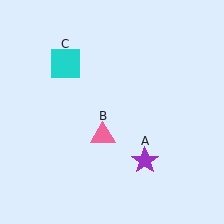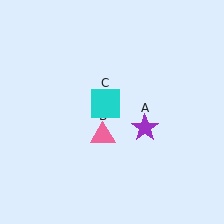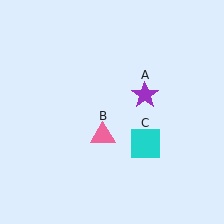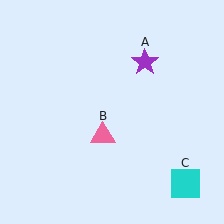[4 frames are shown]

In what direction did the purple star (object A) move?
The purple star (object A) moved up.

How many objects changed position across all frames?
2 objects changed position: purple star (object A), cyan square (object C).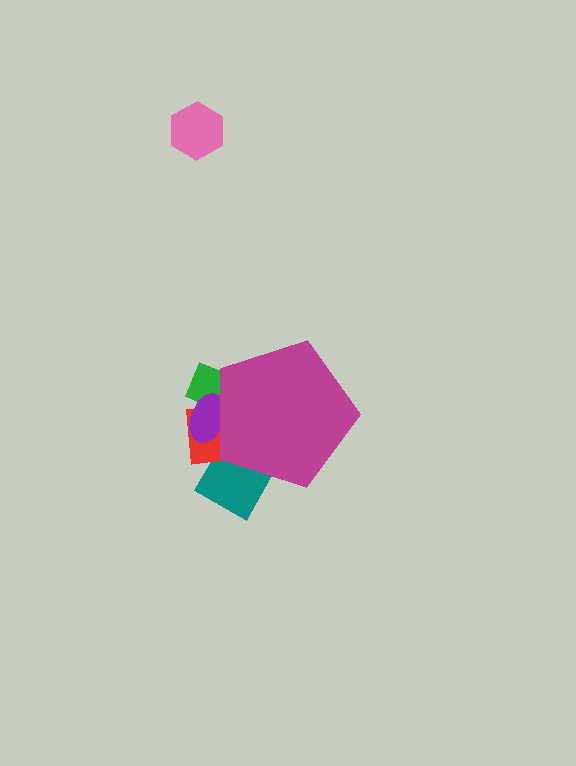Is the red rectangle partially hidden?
Yes, the red rectangle is partially hidden behind the magenta pentagon.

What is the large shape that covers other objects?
A magenta pentagon.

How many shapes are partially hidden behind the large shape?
4 shapes are partially hidden.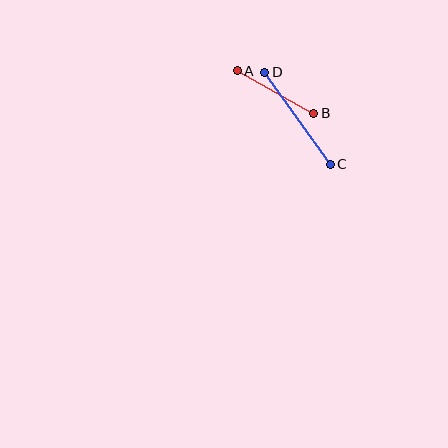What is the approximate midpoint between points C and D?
The midpoint is at approximately (297, 118) pixels.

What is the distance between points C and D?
The distance is approximately 113 pixels.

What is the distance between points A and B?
The distance is approximately 87 pixels.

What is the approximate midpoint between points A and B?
The midpoint is at approximately (276, 92) pixels.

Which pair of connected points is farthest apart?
Points C and D are farthest apart.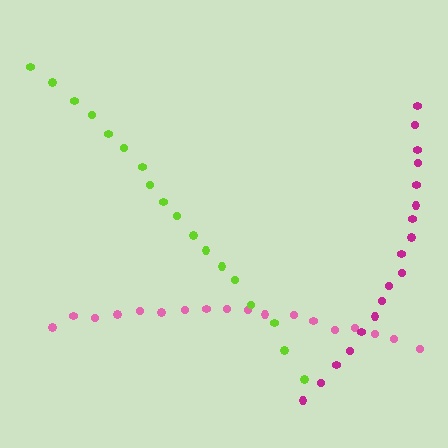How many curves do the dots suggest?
There are 3 distinct paths.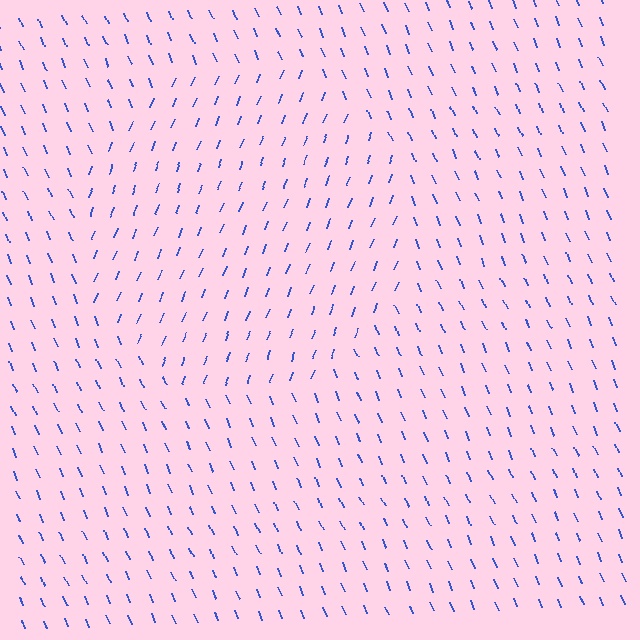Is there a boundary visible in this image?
Yes, there is a texture boundary formed by a change in line orientation.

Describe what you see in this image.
The image is filled with small blue line segments. A circle region in the image has lines oriented differently from the surrounding lines, creating a visible texture boundary.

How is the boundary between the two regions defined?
The boundary is defined purely by a change in line orientation (approximately 45 degrees difference). All lines are the same color and thickness.